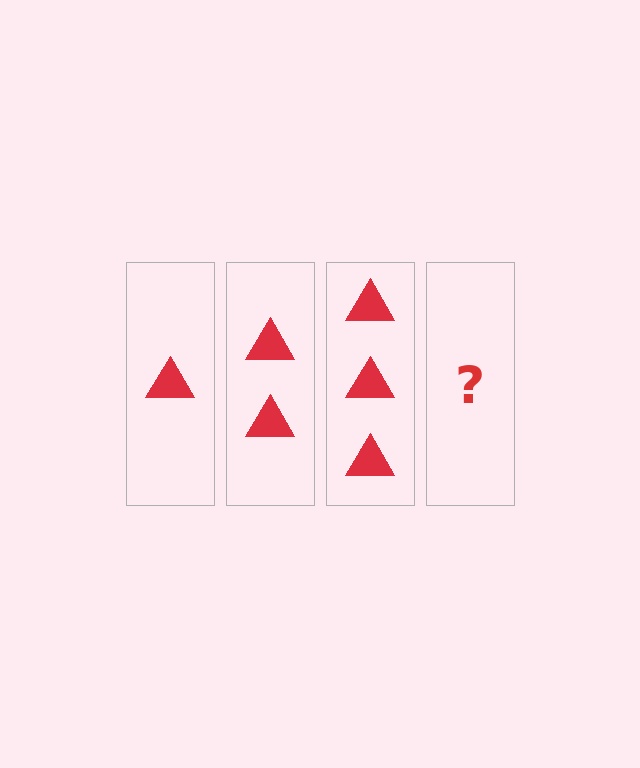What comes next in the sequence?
The next element should be 4 triangles.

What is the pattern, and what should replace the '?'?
The pattern is that each step adds one more triangle. The '?' should be 4 triangles.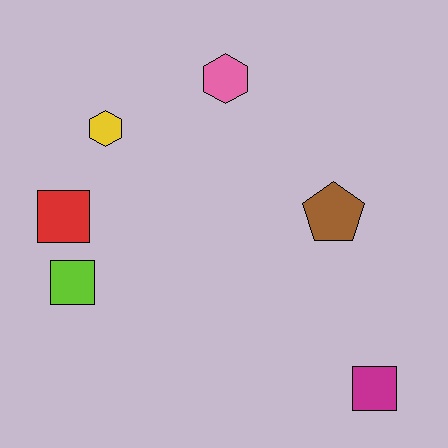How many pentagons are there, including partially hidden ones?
There is 1 pentagon.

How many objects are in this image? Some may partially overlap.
There are 6 objects.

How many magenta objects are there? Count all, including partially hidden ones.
There is 1 magenta object.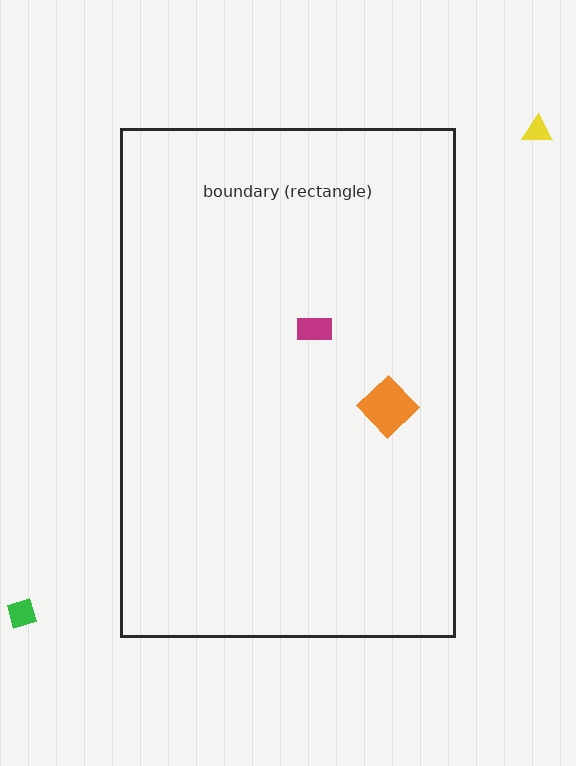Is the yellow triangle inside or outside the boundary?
Outside.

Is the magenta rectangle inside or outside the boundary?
Inside.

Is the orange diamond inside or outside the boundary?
Inside.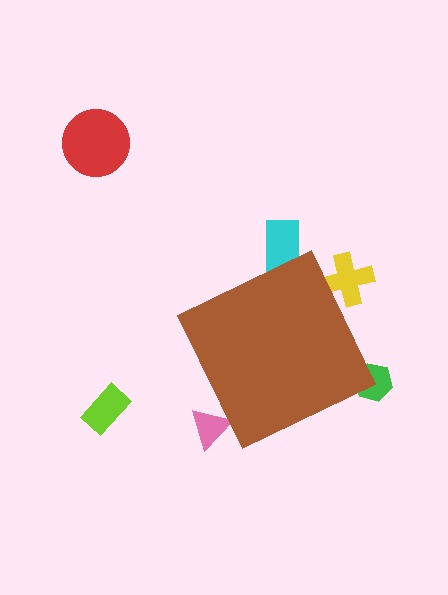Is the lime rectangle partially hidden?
No, the lime rectangle is fully visible.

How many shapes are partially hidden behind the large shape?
4 shapes are partially hidden.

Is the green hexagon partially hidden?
Yes, the green hexagon is partially hidden behind the brown diamond.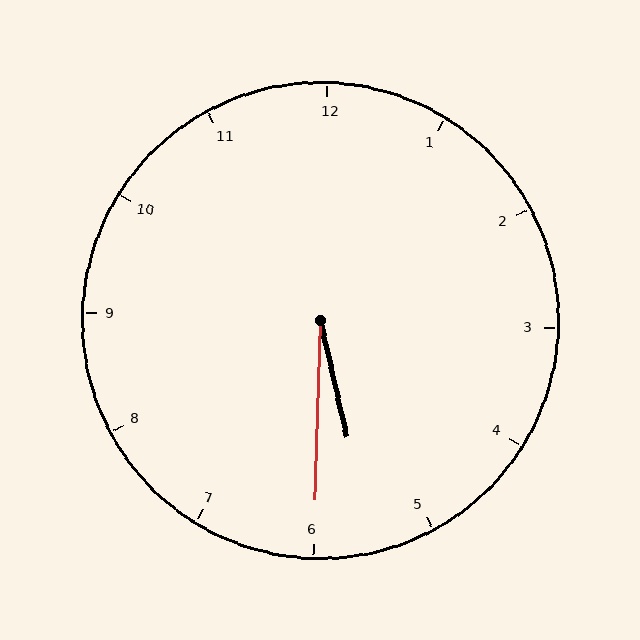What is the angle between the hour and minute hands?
Approximately 15 degrees.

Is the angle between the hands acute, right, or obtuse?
It is acute.